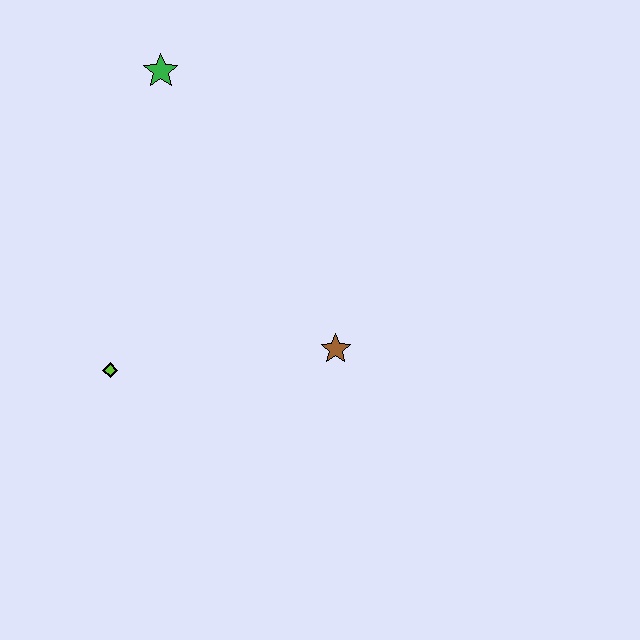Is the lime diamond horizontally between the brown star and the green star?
No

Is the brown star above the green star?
No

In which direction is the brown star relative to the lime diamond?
The brown star is to the right of the lime diamond.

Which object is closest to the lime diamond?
The brown star is closest to the lime diamond.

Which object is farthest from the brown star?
The green star is farthest from the brown star.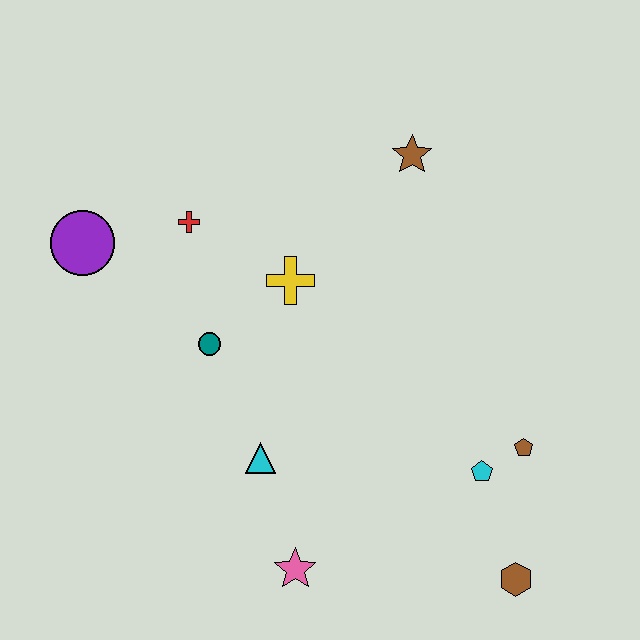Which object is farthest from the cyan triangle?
The brown star is farthest from the cyan triangle.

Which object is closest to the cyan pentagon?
The brown pentagon is closest to the cyan pentagon.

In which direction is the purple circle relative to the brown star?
The purple circle is to the left of the brown star.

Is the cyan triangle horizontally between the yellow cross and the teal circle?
Yes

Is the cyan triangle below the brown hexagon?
No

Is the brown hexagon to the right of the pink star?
Yes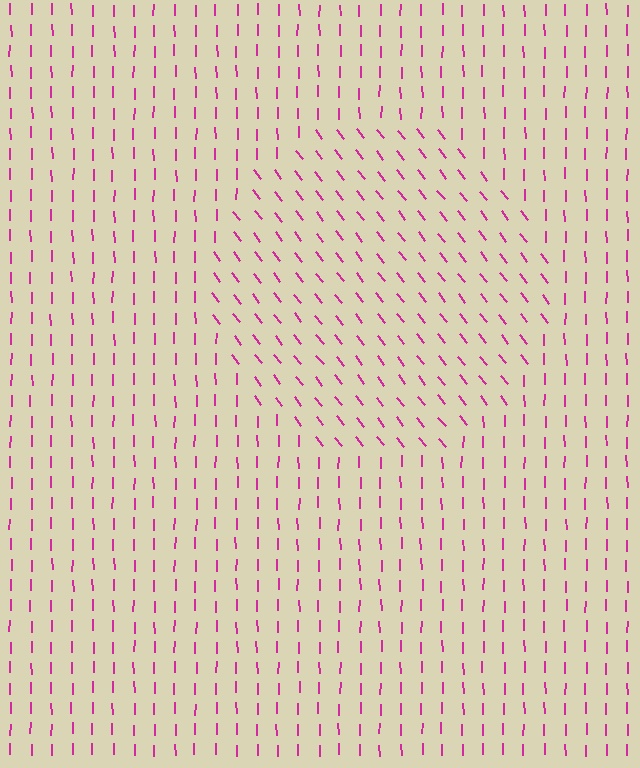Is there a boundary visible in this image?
Yes, there is a texture boundary formed by a change in line orientation.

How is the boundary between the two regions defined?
The boundary is defined purely by a change in line orientation (approximately 38 degrees difference). All lines are the same color and thickness.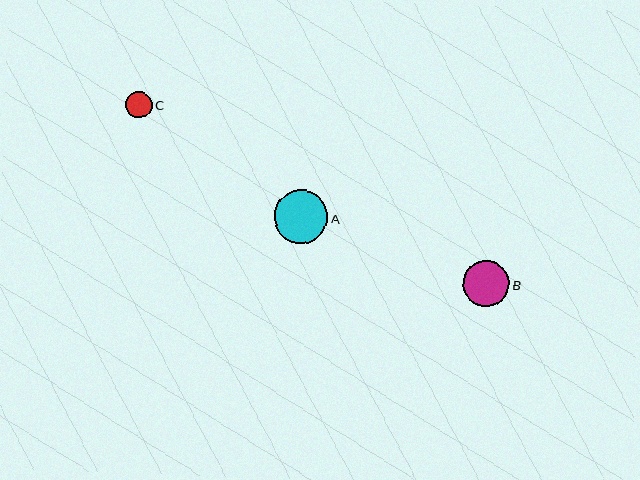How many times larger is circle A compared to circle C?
Circle A is approximately 2.0 times the size of circle C.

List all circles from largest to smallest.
From largest to smallest: A, B, C.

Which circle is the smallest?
Circle C is the smallest with a size of approximately 26 pixels.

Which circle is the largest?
Circle A is the largest with a size of approximately 53 pixels.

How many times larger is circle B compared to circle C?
Circle B is approximately 1.7 times the size of circle C.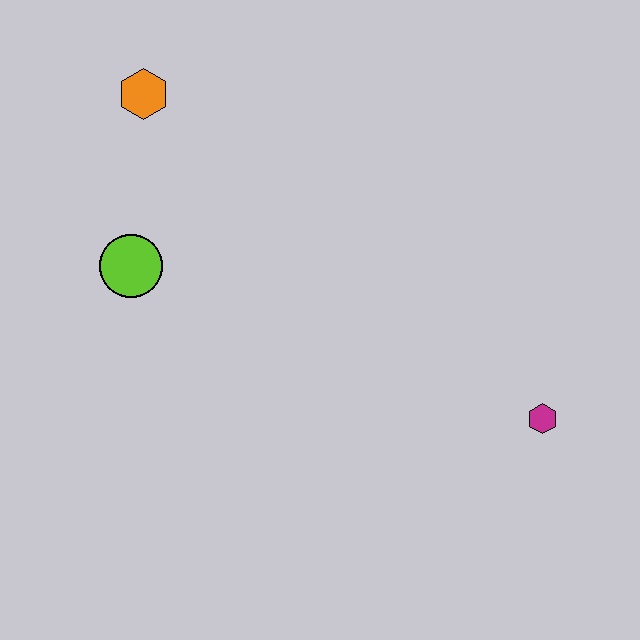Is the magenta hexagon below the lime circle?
Yes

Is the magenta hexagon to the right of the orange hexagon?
Yes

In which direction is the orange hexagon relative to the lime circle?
The orange hexagon is above the lime circle.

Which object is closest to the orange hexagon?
The lime circle is closest to the orange hexagon.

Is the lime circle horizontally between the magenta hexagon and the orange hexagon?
No